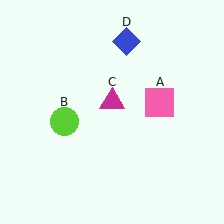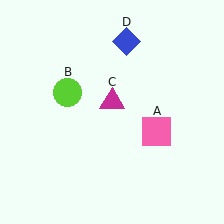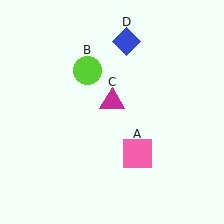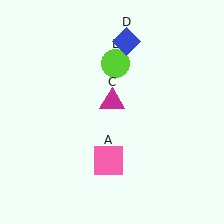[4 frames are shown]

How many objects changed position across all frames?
2 objects changed position: pink square (object A), lime circle (object B).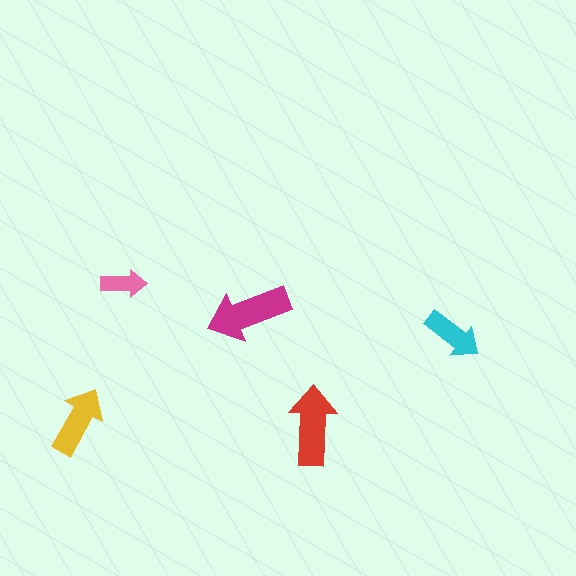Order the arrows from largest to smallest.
the magenta one, the red one, the yellow one, the cyan one, the pink one.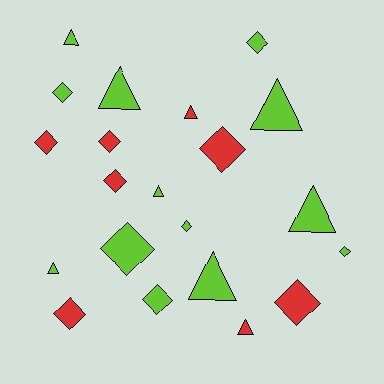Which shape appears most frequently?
Diamond, with 12 objects.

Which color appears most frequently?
Lime, with 13 objects.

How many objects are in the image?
There are 21 objects.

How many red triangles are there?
There are 2 red triangles.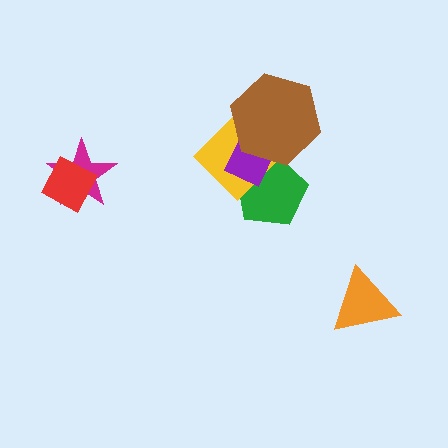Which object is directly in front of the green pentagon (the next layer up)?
The yellow diamond is directly in front of the green pentagon.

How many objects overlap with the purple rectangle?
3 objects overlap with the purple rectangle.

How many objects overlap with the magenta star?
1 object overlaps with the magenta star.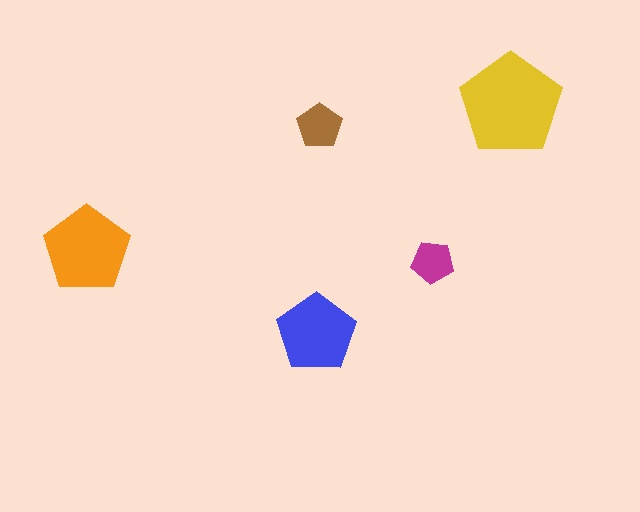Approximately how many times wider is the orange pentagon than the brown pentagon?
About 2 times wider.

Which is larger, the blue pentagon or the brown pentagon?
The blue one.